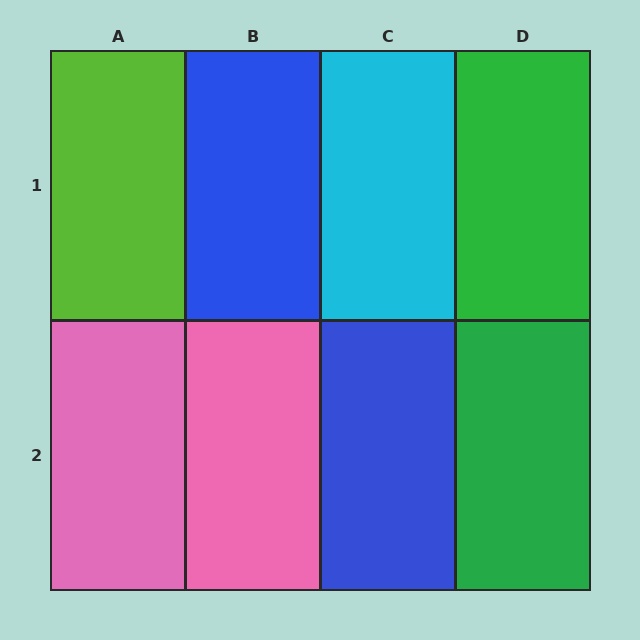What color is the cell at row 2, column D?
Green.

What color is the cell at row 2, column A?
Pink.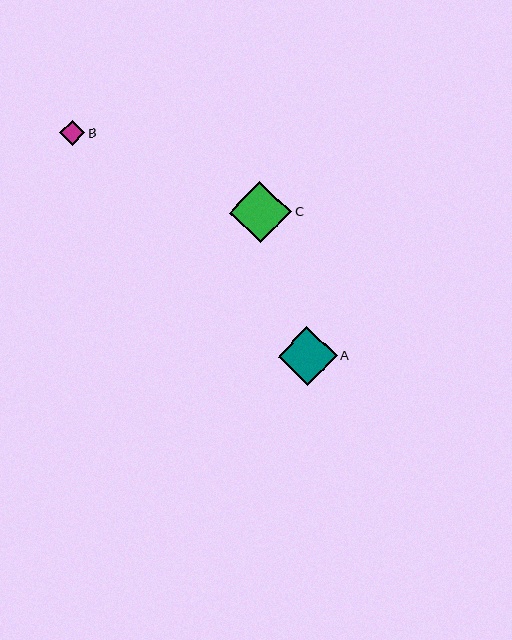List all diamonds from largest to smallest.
From largest to smallest: C, A, B.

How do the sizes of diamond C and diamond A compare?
Diamond C and diamond A are approximately the same size.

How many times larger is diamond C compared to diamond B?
Diamond C is approximately 2.5 times the size of diamond B.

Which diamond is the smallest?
Diamond B is the smallest with a size of approximately 25 pixels.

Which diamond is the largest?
Diamond C is the largest with a size of approximately 62 pixels.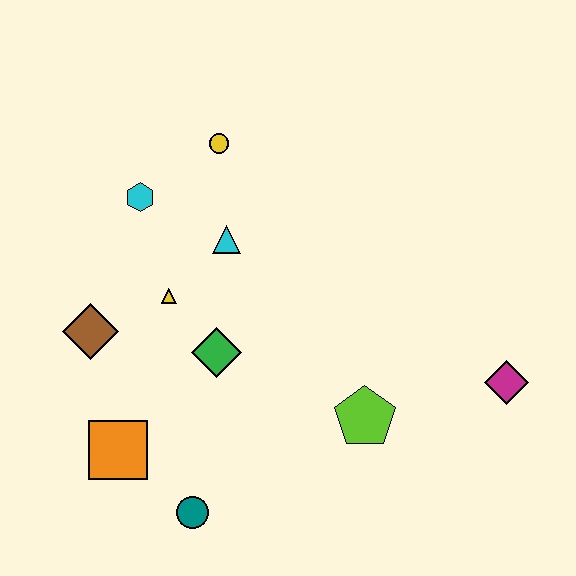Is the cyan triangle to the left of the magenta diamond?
Yes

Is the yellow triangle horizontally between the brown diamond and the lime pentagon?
Yes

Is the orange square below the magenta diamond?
Yes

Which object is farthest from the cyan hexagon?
The magenta diamond is farthest from the cyan hexagon.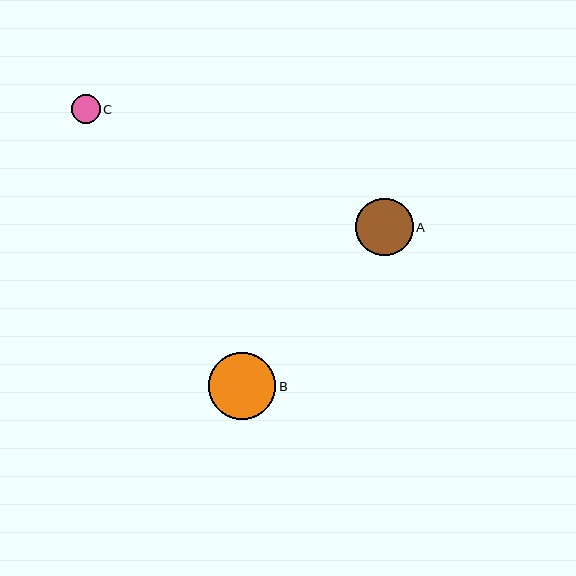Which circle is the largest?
Circle B is the largest with a size of approximately 67 pixels.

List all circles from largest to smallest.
From largest to smallest: B, A, C.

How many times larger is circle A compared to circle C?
Circle A is approximately 2.0 times the size of circle C.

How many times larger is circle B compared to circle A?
Circle B is approximately 1.2 times the size of circle A.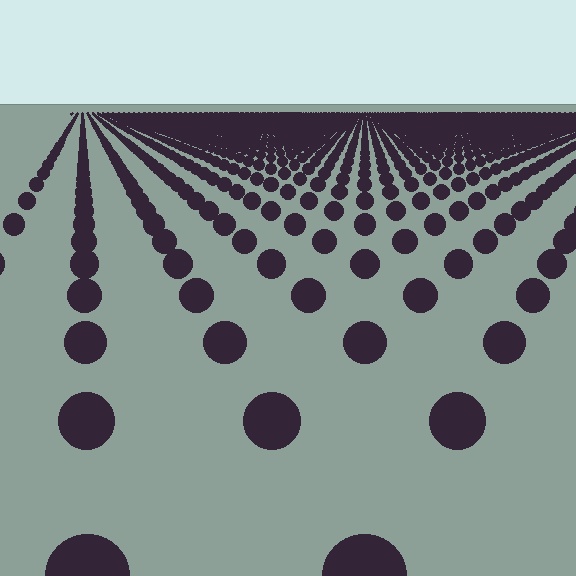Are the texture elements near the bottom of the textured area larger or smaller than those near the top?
Larger. Near the bottom, elements are closer to the viewer and appear at a bigger on-screen size.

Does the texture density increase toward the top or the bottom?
Density increases toward the top.